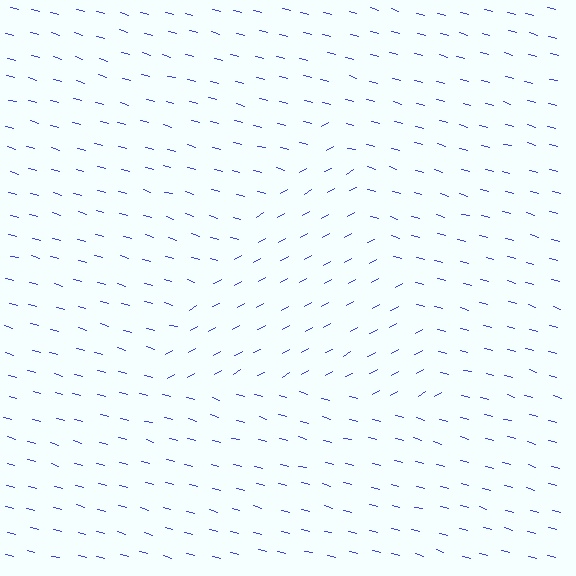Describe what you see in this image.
The image is filled with small blue line segments. A triangle region in the image has lines oriented differently from the surrounding lines, creating a visible texture boundary.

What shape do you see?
I see a triangle.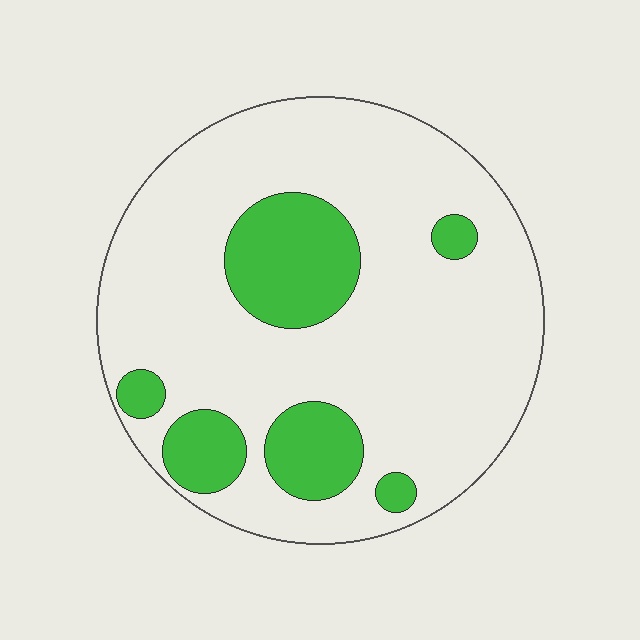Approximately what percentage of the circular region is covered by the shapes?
Approximately 20%.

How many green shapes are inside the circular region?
6.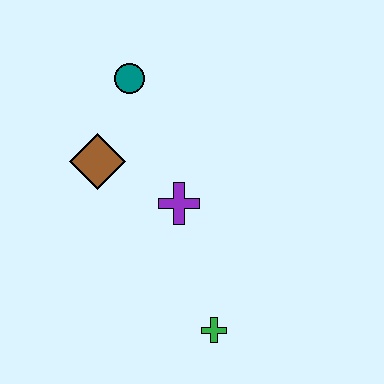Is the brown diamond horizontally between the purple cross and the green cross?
No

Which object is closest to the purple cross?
The brown diamond is closest to the purple cross.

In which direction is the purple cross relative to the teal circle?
The purple cross is below the teal circle.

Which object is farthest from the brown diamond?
The green cross is farthest from the brown diamond.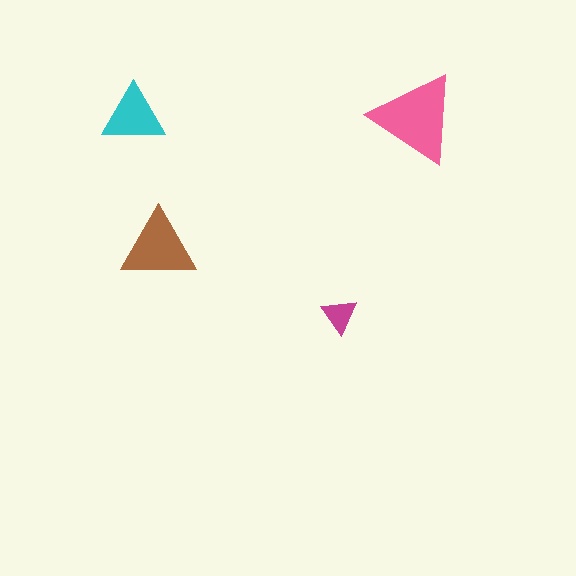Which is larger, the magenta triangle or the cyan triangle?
The cyan one.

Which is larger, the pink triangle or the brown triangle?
The pink one.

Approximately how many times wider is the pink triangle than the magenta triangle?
About 2.5 times wider.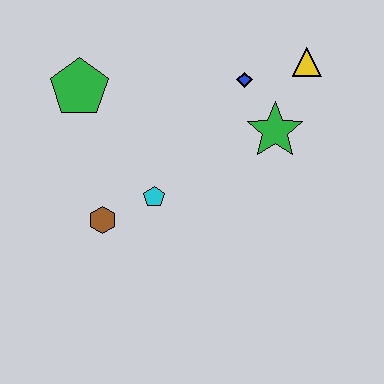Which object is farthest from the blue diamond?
The brown hexagon is farthest from the blue diamond.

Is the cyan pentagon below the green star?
Yes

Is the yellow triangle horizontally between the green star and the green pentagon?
No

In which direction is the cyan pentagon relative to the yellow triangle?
The cyan pentagon is to the left of the yellow triangle.